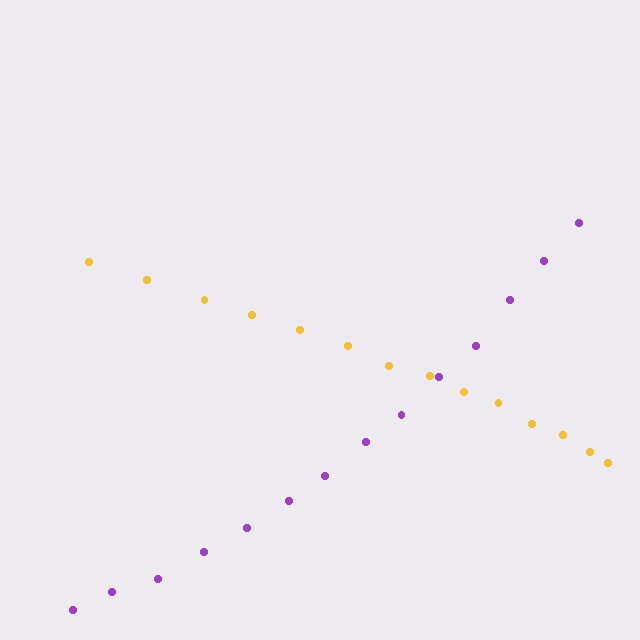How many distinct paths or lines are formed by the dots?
There are 2 distinct paths.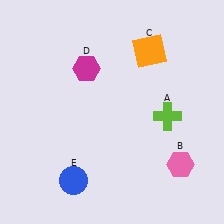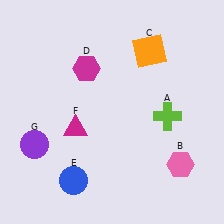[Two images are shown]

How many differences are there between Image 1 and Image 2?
There are 2 differences between the two images.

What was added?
A magenta triangle (F), a purple circle (G) were added in Image 2.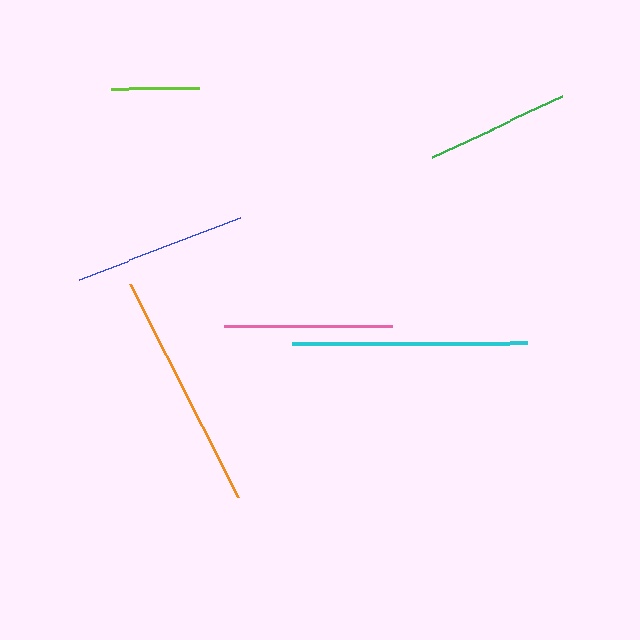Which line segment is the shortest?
The lime line is the shortest at approximately 87 pixels.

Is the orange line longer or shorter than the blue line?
The orange line is longer than the blue line.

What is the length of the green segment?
The green segment is approximately 144 pixels long.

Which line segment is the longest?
The orange line is the longest at approximately 238 pixels.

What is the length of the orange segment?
The orange segment is approximately 238 pixels long.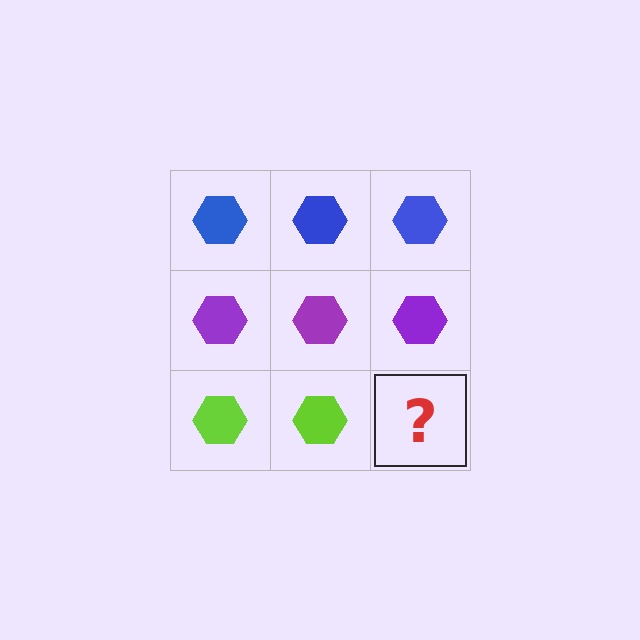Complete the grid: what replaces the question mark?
The question mark should be replaced with a lime hexagon.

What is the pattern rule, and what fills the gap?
The rule is that each row has a consistent color. The gap should be filled with a lime hexagon.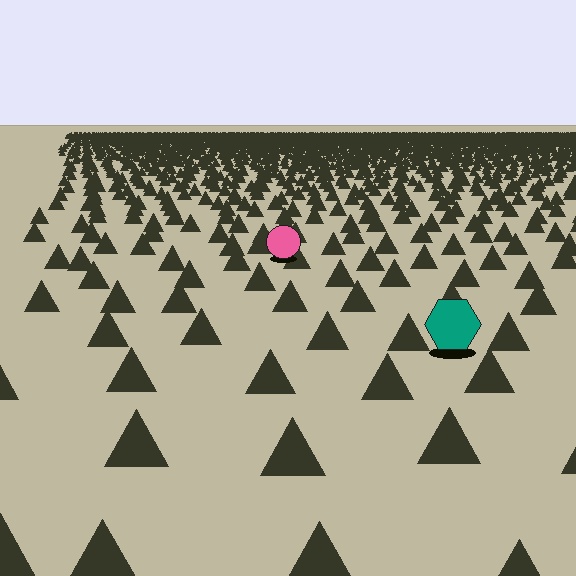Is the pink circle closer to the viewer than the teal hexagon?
No. The teal hexagon is closer — you can tell from the texture gradient: the ground texture is coarser near it.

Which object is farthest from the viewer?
The pink circle is farthest from the viewer. It appears smaller and the ground texture around it is denser.